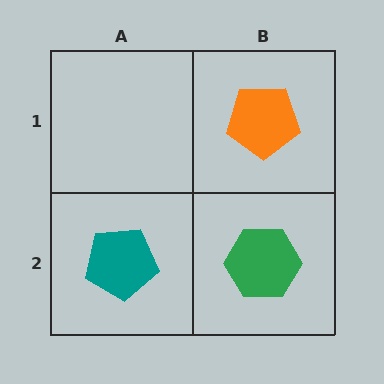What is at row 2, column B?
A green hexagon.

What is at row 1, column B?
An orange pentagon.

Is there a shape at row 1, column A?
No, that cell is empty.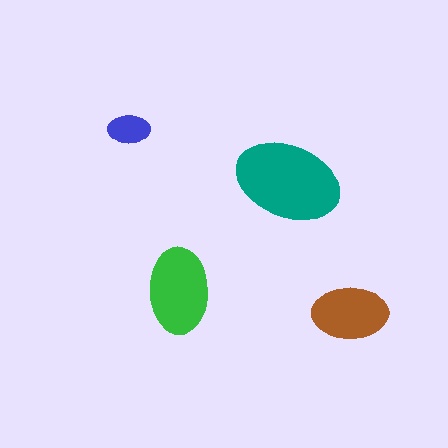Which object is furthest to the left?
The blue ellipse is leftmost.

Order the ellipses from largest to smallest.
the teal one, the green one, the brown one, the blue one.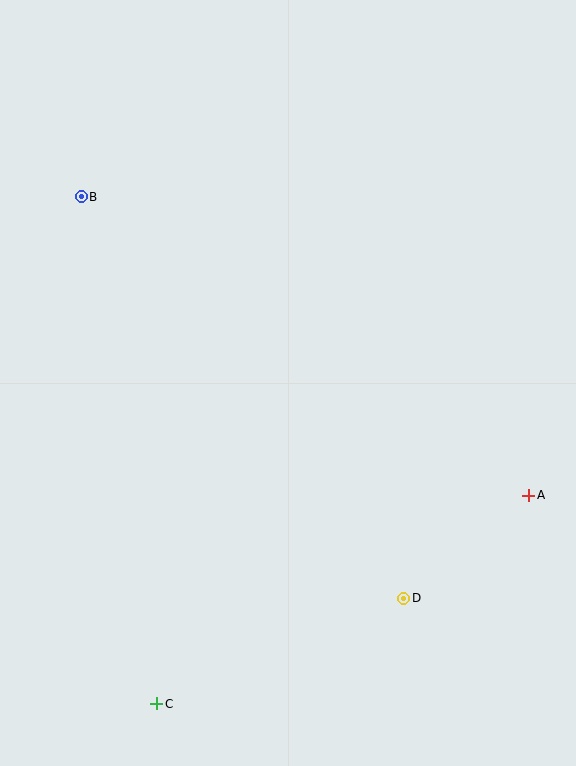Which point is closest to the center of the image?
Point D at (404, 598) is closest to the center.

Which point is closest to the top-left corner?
Point B is closest to the top-left corner.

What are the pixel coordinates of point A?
Point A is at (529, 495).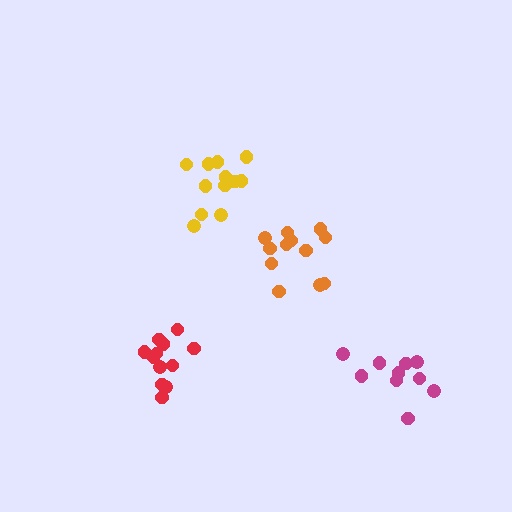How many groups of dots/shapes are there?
There are 4 groups.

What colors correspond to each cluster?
The clusters are colored: magenta, red, yellow, orange.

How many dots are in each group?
Group 1: 10 dots, Group 2: 12 dots, Group 3: 12 dots, Group 4: 12 dots (46 total).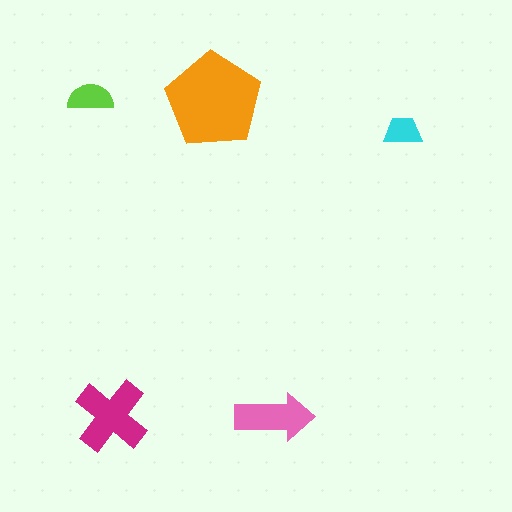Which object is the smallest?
The cyan trapezoid.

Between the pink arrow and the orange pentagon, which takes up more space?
The orange pentagon.